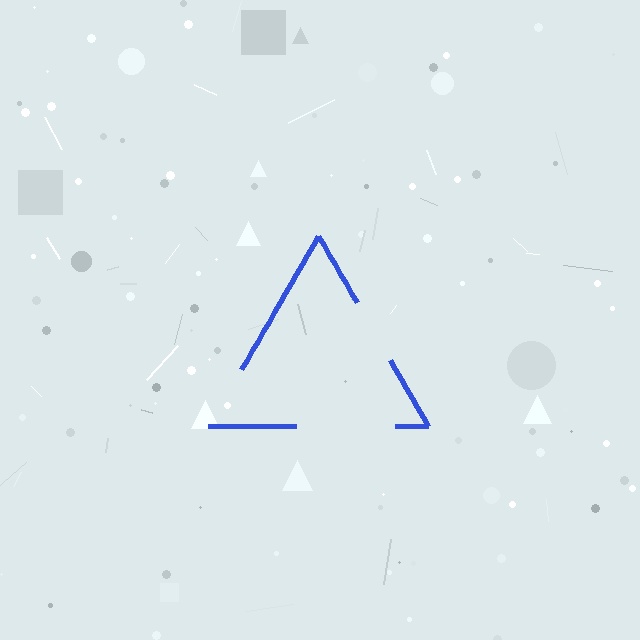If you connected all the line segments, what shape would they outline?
They would outline a triangle.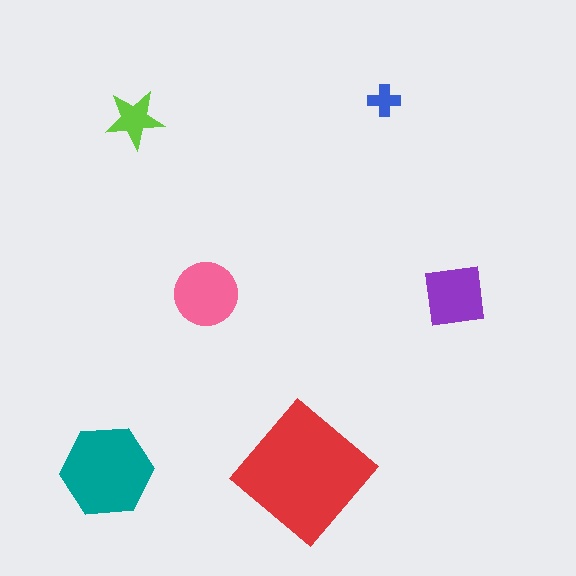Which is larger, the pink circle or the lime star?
The pink circle.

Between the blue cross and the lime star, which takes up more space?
The lime star.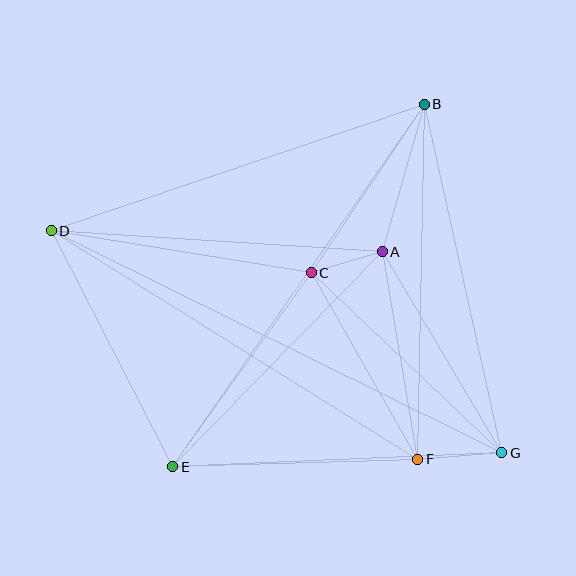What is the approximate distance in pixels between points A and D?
The distance between A and D is approximately 332 pixels.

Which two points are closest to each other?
Points A and C are closest to each other.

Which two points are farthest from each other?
Points D and G are farthest from each other.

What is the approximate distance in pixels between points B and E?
The distance between B and E is approximately 441 pixels.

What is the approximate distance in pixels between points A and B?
The distance between A and B is approximately 153 pixels.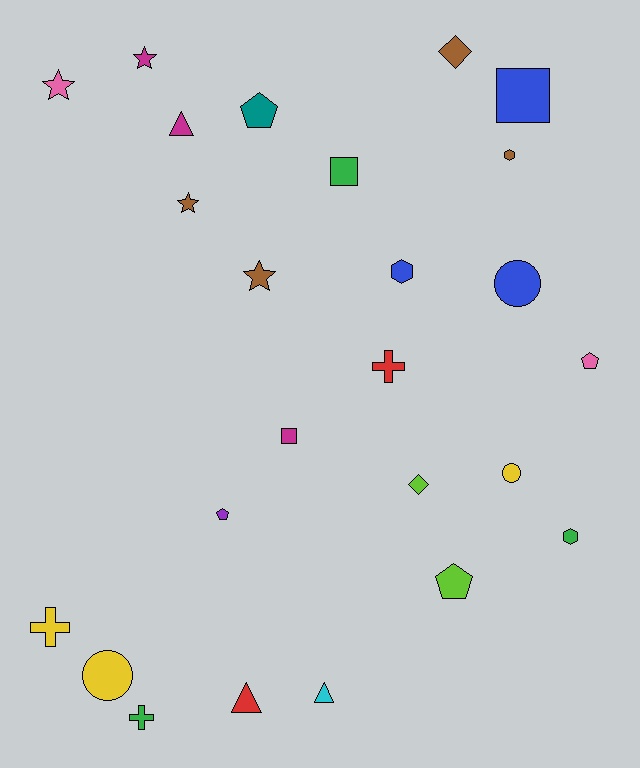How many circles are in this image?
There are 3 circles.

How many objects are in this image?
There are 25 objects.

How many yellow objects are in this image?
There are 3 yellow objects.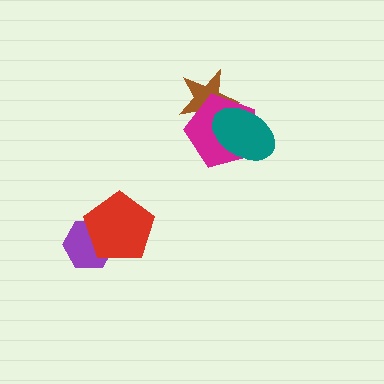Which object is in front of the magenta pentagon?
The teal ellipse is in front of the magenta pentagon.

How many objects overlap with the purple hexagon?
1 object overlaps with the purple hexagon.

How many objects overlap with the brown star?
2 objects overlap with the brown star.